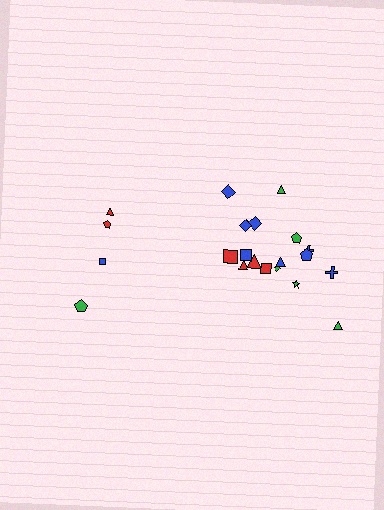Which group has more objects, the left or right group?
The right group.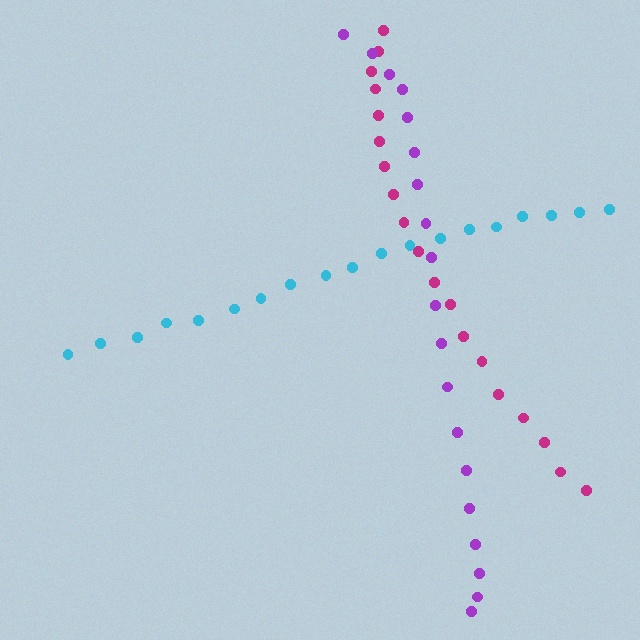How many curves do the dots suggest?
There are 3 distinct paths.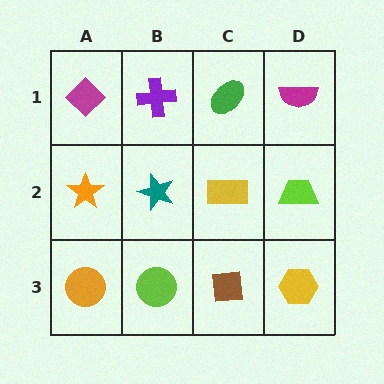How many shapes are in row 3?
4 shapes.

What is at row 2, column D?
A lime trapezoid.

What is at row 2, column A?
An orange star.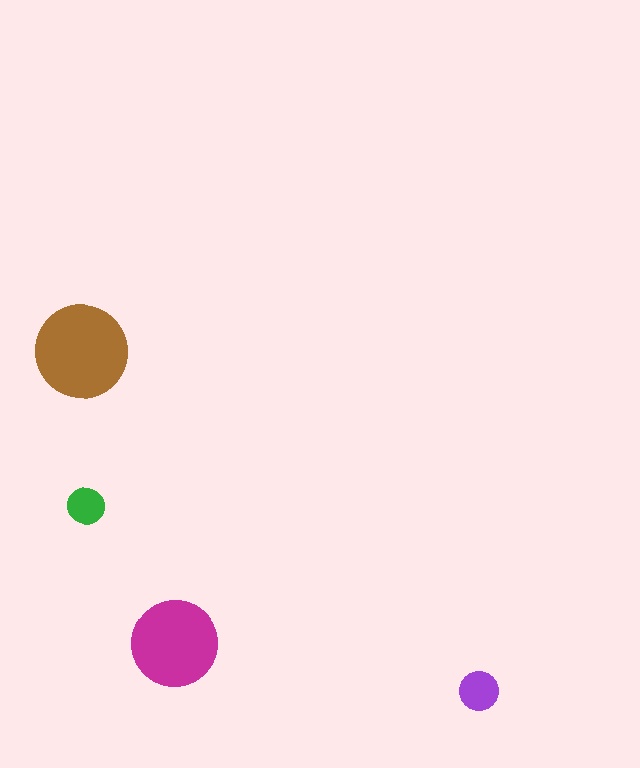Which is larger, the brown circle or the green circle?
The brown one.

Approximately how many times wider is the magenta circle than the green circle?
About 2.5 times wider.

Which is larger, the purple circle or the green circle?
The purple one.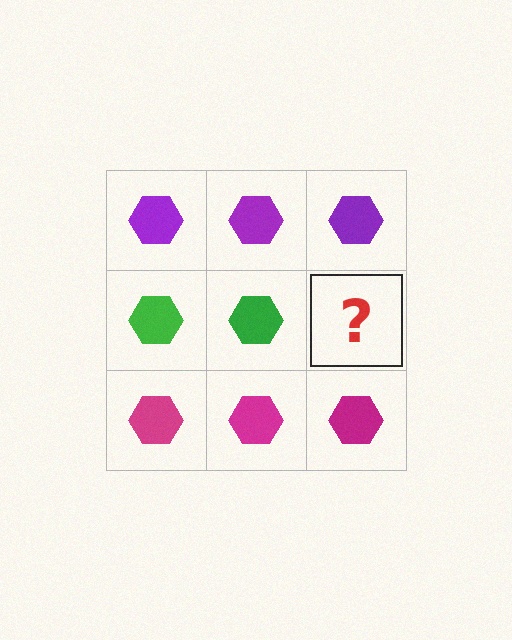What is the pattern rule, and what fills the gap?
The rule is that each row has a consistent color. The gap should be filled with a green hexagon.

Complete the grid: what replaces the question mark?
The question mark should be replaced with a green hexagon.